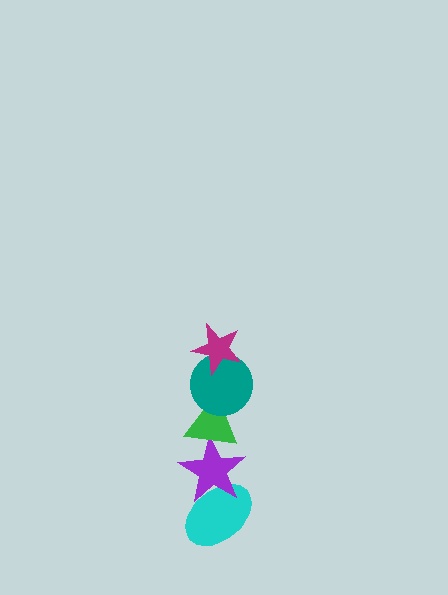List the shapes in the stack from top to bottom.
From top to bottom: the magenta star, the teal circle, the green triangle, the purple star, the cyan ellipse.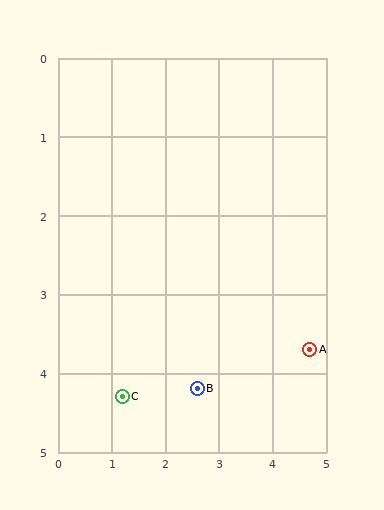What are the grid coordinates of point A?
Point A is at approximately (4.7, 3.7).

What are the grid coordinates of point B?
Point B is at approximately (2.6, 4.2).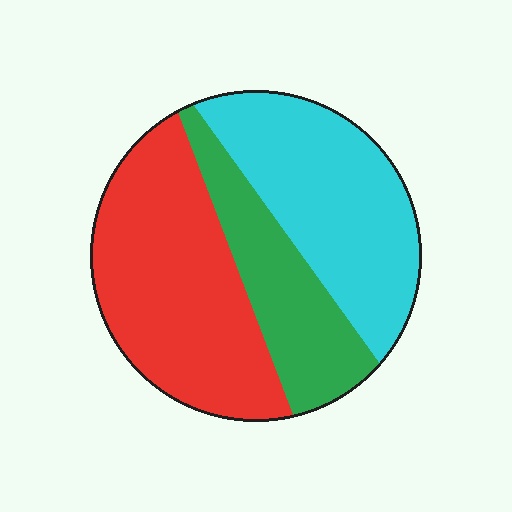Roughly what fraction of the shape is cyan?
Cyan covers 36% of the shape.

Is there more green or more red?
Red.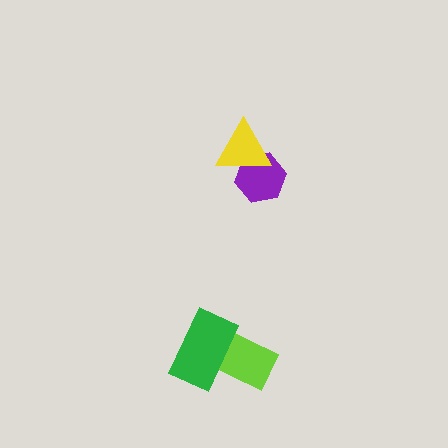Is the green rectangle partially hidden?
No, no other shape covers it.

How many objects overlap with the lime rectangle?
1 object overlaps with the lime rectangle.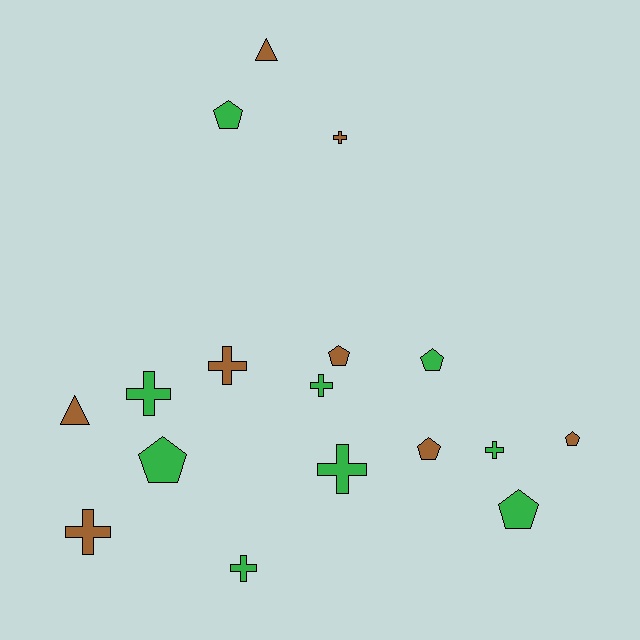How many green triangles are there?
There are no green triangles.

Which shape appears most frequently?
Cross, with 8 objects.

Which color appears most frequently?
Green, with 9 objects.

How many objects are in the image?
There are 17 objects.